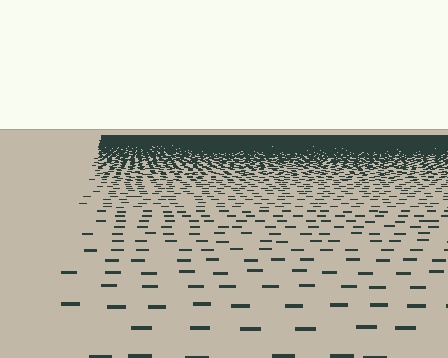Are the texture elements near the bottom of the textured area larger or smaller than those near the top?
Larger. Near the bottom, elements are closer to the viewer and appear at a bigger on-screen size.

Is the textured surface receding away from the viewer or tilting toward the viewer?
The surface is receding away from the viewer. Texture elements get smaller and denser toward the top.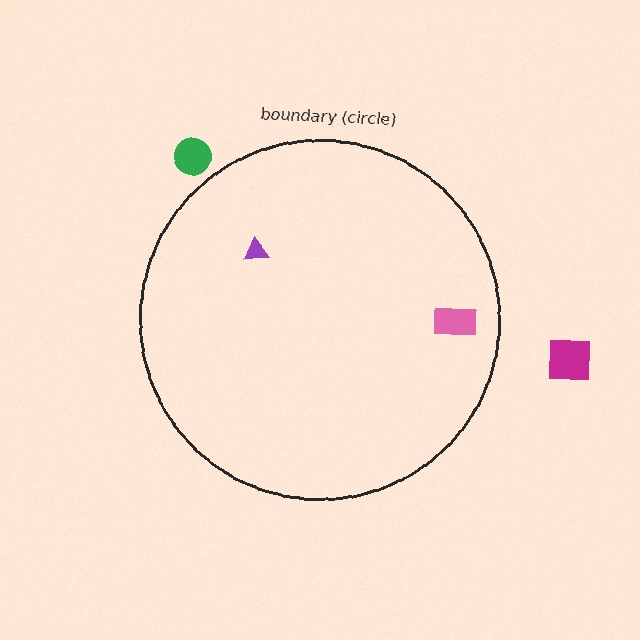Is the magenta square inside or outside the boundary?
Outside.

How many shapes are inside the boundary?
2 inside, 2 outside.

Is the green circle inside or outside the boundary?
Outside.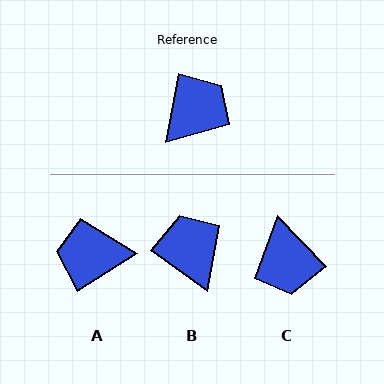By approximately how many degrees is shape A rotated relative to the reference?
Approximately 133 degrees counter-clockwise.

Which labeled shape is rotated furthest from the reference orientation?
A, about 133 degrees away.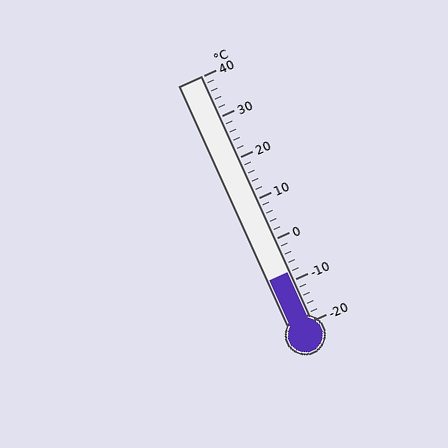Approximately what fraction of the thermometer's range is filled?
The thermometer is filled to approximately 20% of its range.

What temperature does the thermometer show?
The thermometer shows approximately -8°C.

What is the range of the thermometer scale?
The thermometer scale ranges from -20°C to 40°C.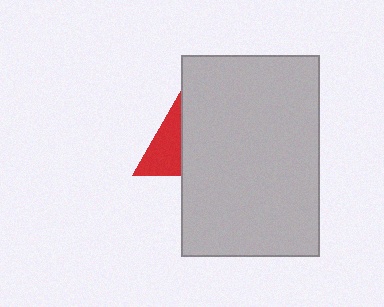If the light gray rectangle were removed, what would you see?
You would see the complete red triangle.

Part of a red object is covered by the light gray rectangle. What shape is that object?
It is a triangle.